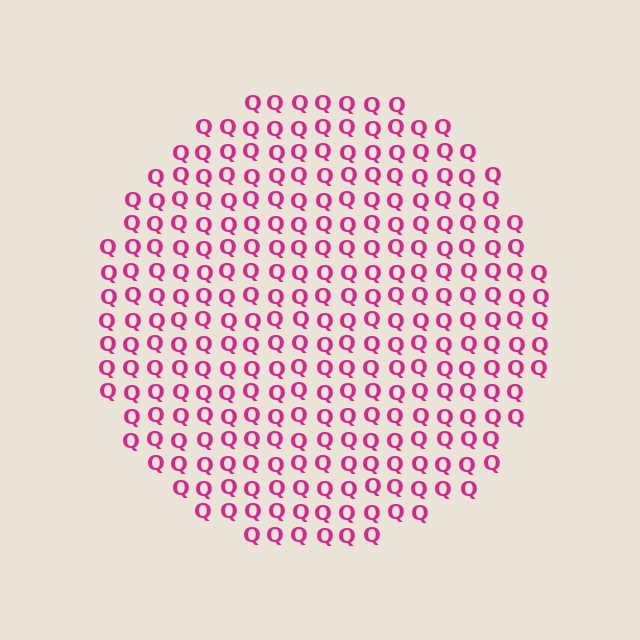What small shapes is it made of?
It is made of small letter Q's.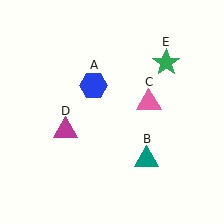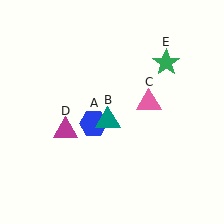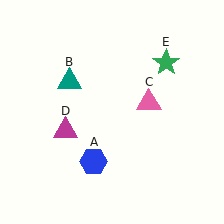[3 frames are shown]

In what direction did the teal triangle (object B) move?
The teal triangle (object B) moved up and to the left.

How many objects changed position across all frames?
2 objects changed position: blue hexagon (object A), teal triangle (object B).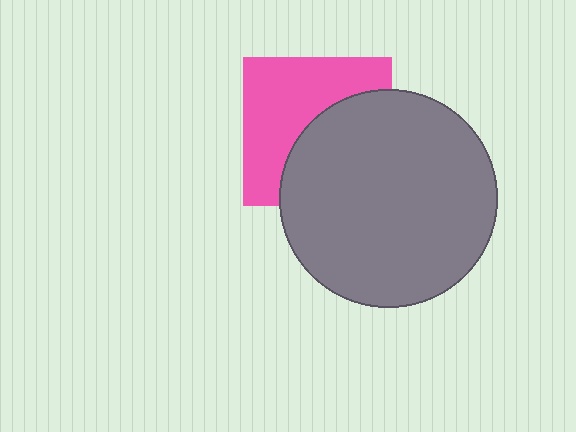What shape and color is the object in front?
The object in front is a gray circle.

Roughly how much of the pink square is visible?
About half of it is visible (roughly 52%).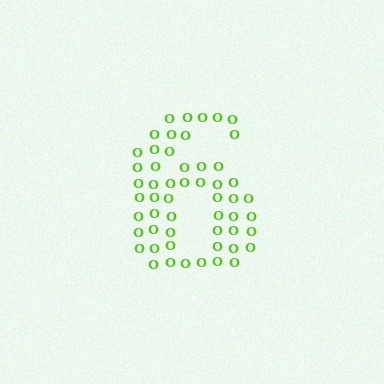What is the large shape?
The large shape is the digit 6.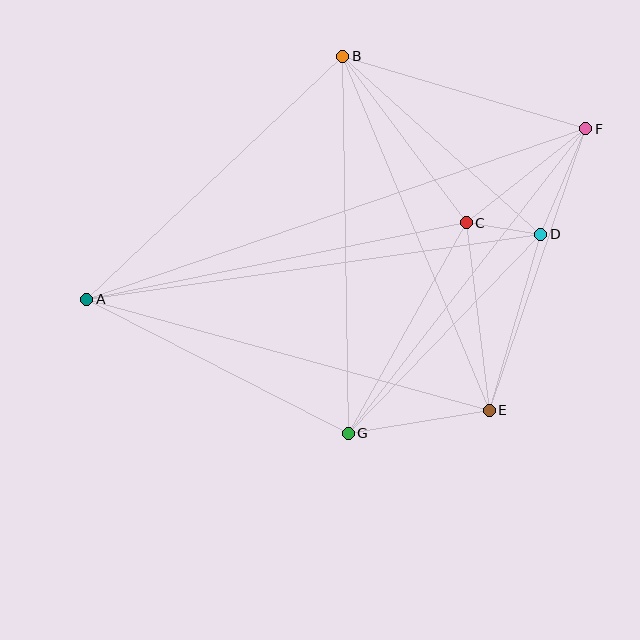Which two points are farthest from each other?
Points A and F are farthest from each other.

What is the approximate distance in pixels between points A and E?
The distance between A and E is approximately 418 pixels.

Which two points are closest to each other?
Points C and D are closest to each other.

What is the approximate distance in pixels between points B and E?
The distance between B and E is approximately 383 pixels.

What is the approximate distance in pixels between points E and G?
The distance between E and G is approximately 143 pixels.